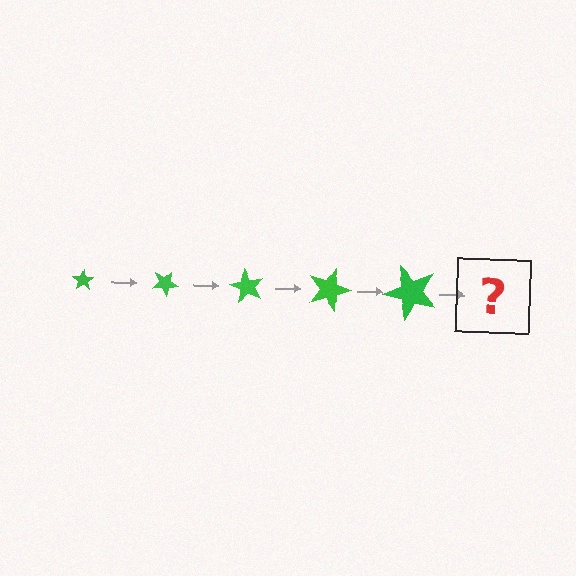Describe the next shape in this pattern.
It should be a star, larger than the previous one and rotated 150 degrees from the start.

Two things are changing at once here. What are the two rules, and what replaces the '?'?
The two rules are that the star grows larger each step and it rotates 30 degrees each step. The '?' should be a star, larger than the previous one and rotated 150 degrees from the start.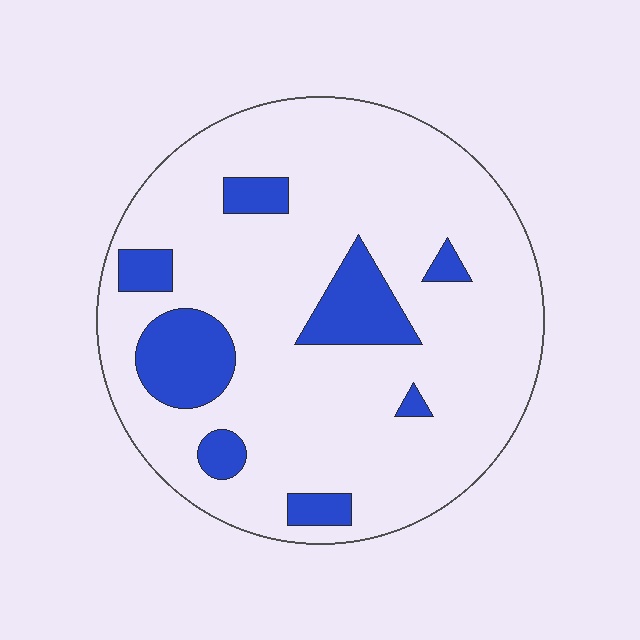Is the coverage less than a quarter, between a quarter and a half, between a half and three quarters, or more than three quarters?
Less than a quarter.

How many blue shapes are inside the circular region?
8.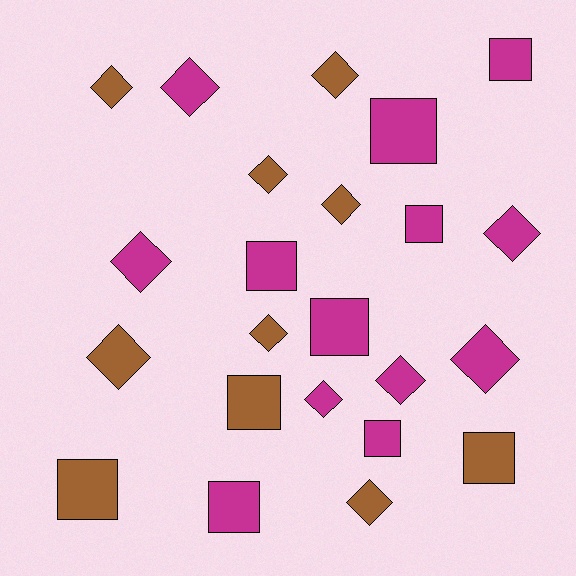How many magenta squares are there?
There are 7 magenta squares.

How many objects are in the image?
There are 23 objects.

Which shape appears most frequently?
Diamond, with 13 objects.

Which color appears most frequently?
Magenta, with 13 objects.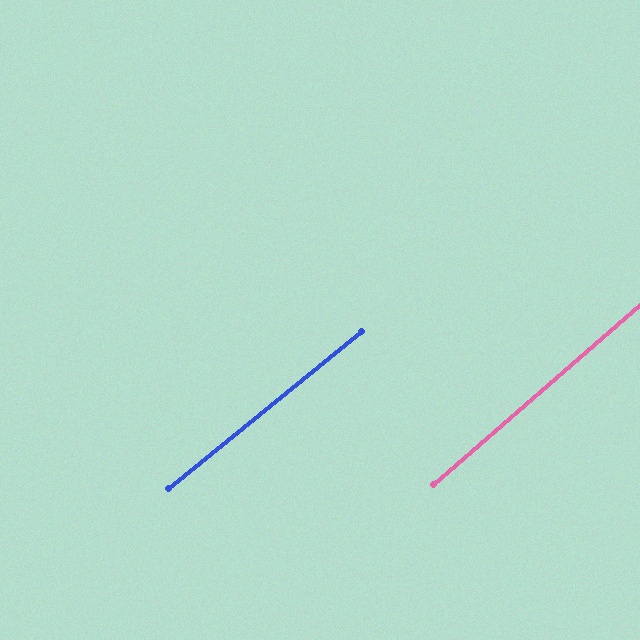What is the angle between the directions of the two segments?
Approximately 2 degrees.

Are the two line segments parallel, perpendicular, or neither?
Parallel — their directions differ by only 1.8°.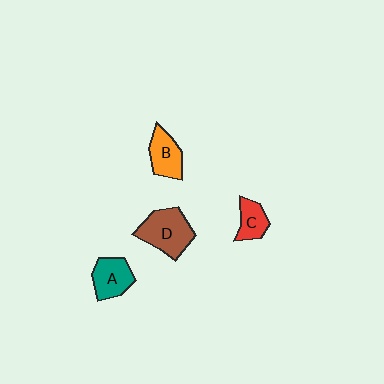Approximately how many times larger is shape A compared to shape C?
Approximately 1.4 times.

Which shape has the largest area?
Shape D (brown).